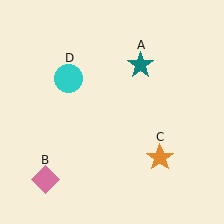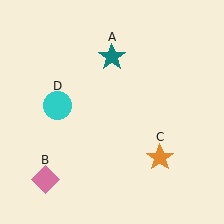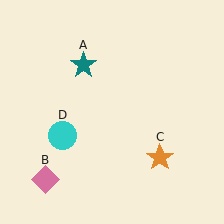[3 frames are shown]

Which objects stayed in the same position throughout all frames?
Pink diamond (object B) and orange star (object C) remained stationary.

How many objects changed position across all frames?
2 objects changed position: teal star (object A), cyan circle (object D).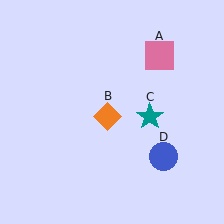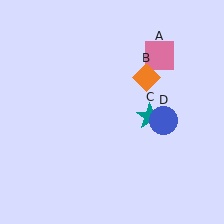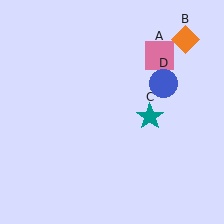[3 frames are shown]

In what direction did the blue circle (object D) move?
The blue circle (object D) moved up.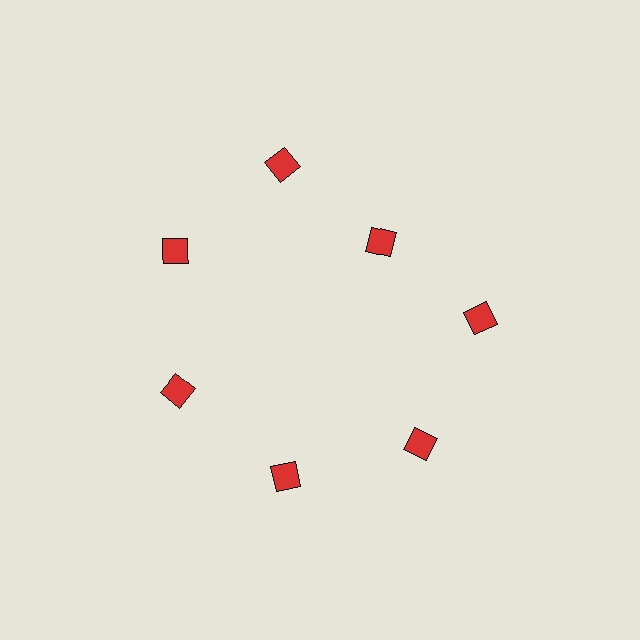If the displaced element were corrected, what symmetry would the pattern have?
It would have 7-fold rotational symmetry — the pattern would map onto itself every 51 degrees.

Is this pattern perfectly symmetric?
No. The 7 red diamonds are arranged in a ring, but one element near the 1 o'clock position is pulled inward toward the center, breaking the 7-fold rotational symmetry.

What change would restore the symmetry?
The symmetry would be restored by moving it outward, back onto the ring so that all 7 diamonds sit at equal angles and equal distance from the center.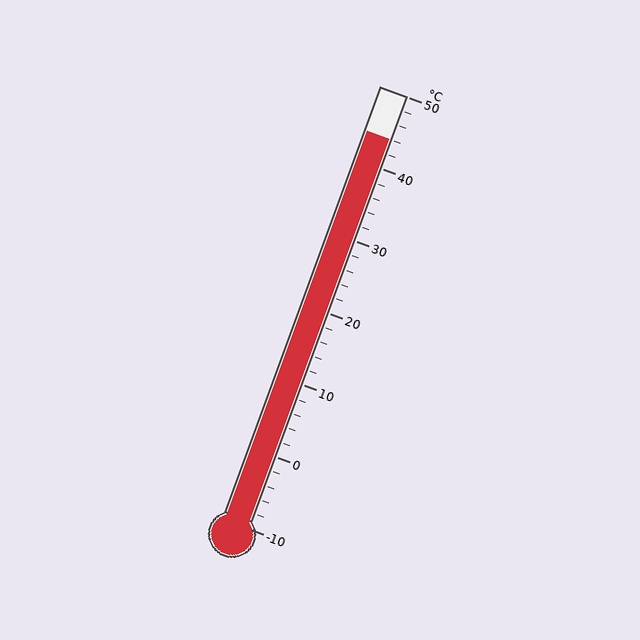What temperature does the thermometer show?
The thermometer shows approximately 44°C.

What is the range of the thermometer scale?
The thermometer scale ranges from -10°C to 50°C.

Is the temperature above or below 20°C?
The temperature is above 20°C.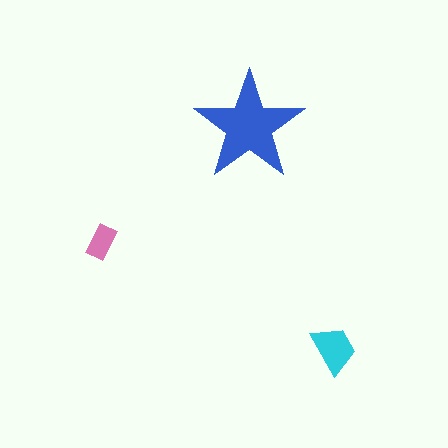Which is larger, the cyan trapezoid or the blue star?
The blue star.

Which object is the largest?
The blue star.